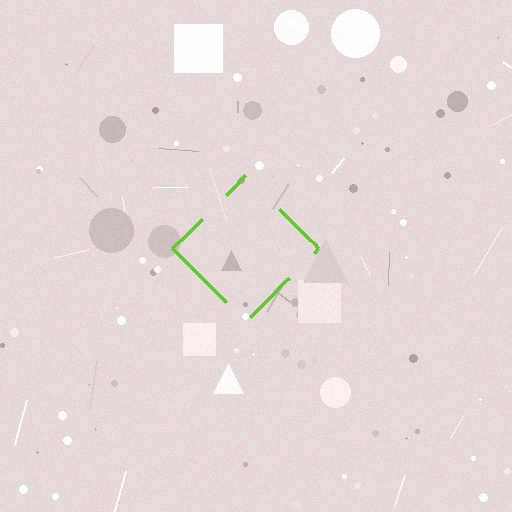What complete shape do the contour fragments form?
The contour fragments form a diamond.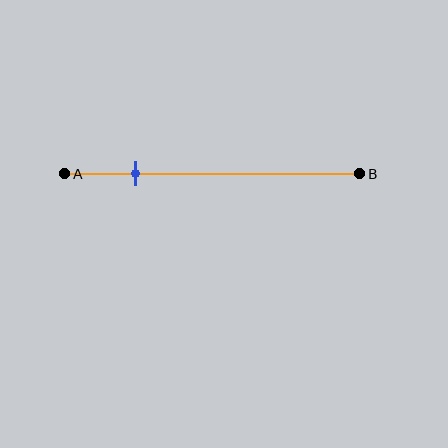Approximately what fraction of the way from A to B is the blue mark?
The blue mark is approximately 25% of the way from A to B.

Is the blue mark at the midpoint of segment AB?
No, the mark is at about 25% from A, not at the 50% midpoint.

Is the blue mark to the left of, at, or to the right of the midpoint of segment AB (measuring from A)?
The blue mark is to the left of the midpoint of segment AB.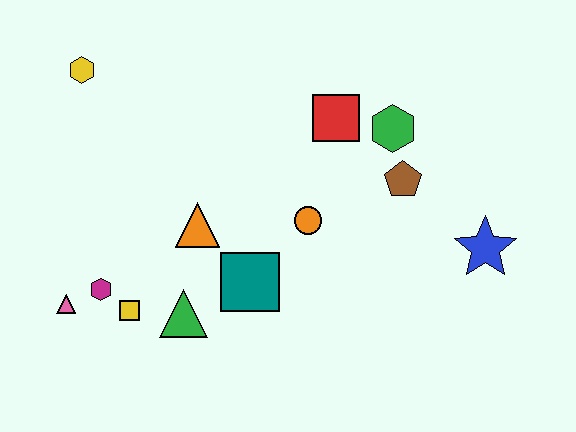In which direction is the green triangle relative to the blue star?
The green triangle is to the left of the blue star.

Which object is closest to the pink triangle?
The magenta hexagon is closest to the pink triangle.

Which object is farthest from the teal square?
The yellow hexagon is farthest from the teal square.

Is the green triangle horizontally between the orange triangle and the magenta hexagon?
Yes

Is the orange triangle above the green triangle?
Yes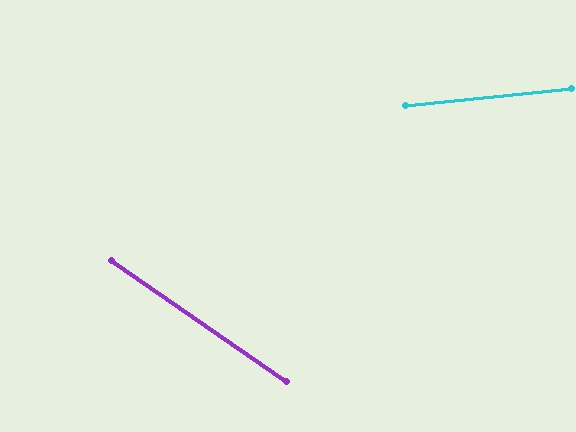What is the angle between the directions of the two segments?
Approximately 40 degrees.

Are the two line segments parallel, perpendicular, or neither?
Neither parallel nor perpendicular — they differ by about 40°.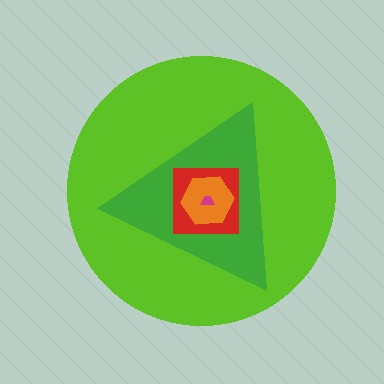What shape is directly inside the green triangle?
The red square.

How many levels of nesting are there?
5.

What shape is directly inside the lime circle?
The green triangle.